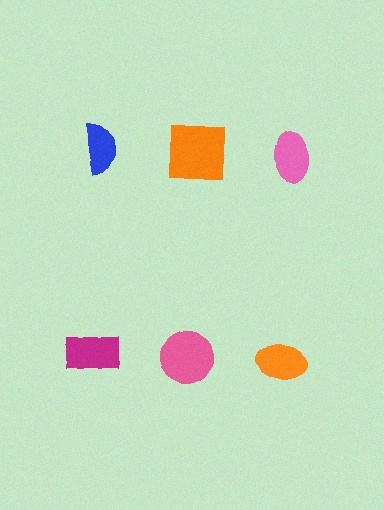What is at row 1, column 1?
A blue semicircle.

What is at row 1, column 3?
A pink ellipse.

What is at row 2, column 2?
A pink circle.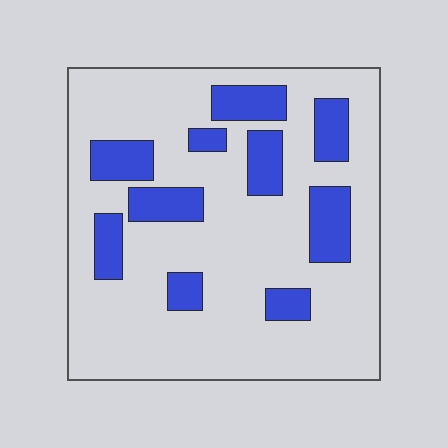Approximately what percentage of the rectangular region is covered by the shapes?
Approximately 20%.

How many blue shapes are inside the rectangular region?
10.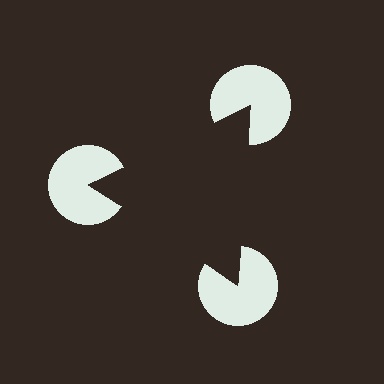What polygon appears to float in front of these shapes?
An illusory triangle — its edges are inferred from the aligned wedge cuts in the pac-man discs, not physically drawn.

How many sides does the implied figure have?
3 sides.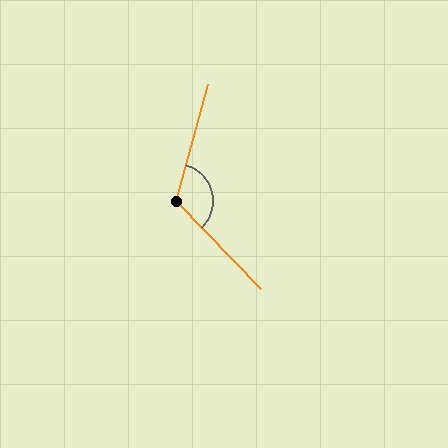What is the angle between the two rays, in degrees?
Approximately 120 degrees.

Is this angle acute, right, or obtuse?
It is obtuse.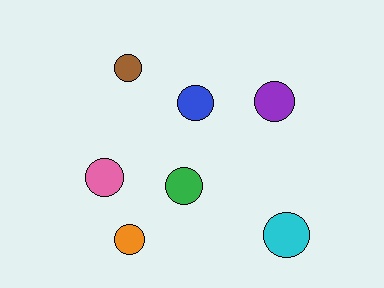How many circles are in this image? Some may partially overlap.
There are 7 circles.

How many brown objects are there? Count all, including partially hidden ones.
There is 1 brown object.